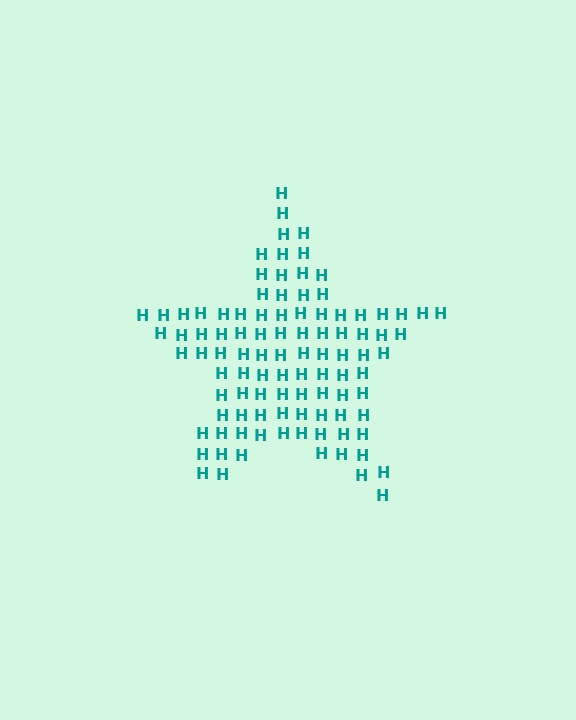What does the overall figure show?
The overall figure shows a star.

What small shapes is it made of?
It is made of small letter H's.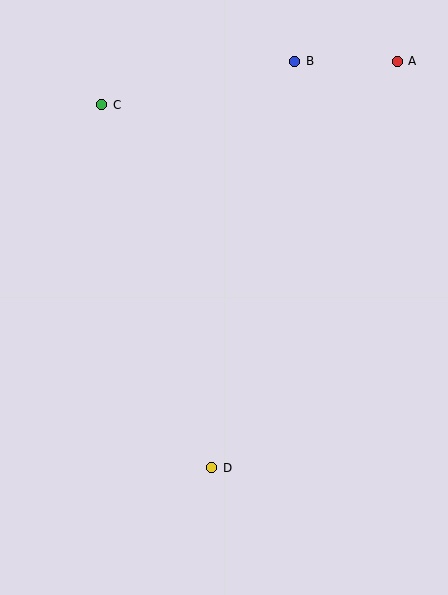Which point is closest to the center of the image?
Point D at (212, 468) is closest to the center.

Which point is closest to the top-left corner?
Point C is closest to the top-left corner.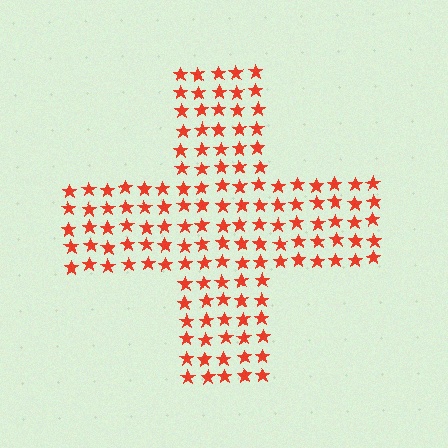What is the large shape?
The large shape is a cross.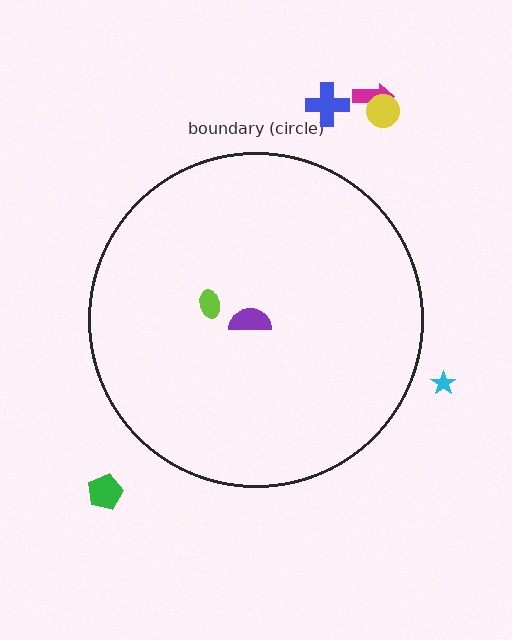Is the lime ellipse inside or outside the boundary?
Inside.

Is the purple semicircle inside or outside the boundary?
Inside.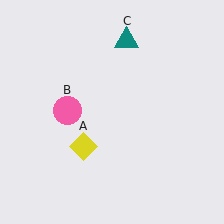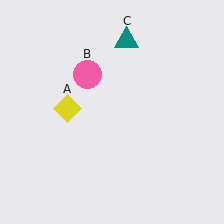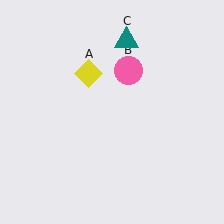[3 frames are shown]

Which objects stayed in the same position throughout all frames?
Teal triangle (object C) remained stationary.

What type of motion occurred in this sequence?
The yellow diamond (object A), pink circle (object B) rotated clockwise around the center of the scene.